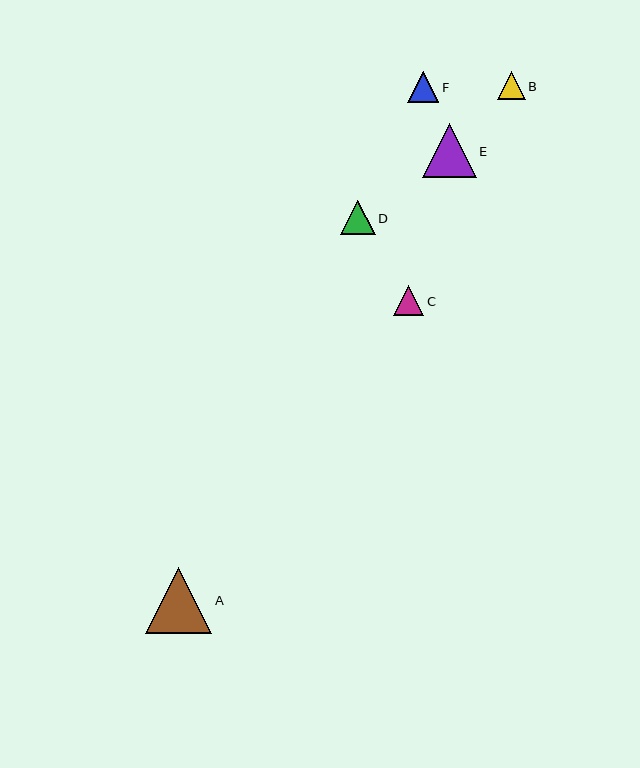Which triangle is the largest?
Triangle A is the largest with a size of approximately 66 pixels.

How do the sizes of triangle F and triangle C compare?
Triangle F and triangle C are approximately the same size.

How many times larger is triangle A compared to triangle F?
Triangle A is approximately 2.1 times the size of triangle F.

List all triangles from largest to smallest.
From largest to smallest: A, E, D, F, C, B.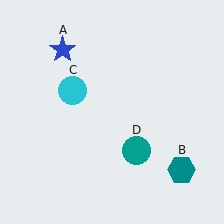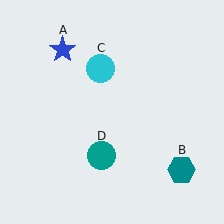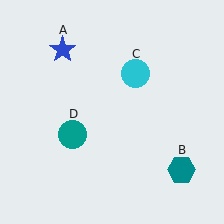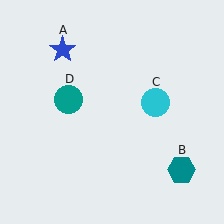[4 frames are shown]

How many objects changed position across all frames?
2 objects changed position: cyan circle (object C), teal circle (object D).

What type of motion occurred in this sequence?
The cyan circle (object C), teal circle (object D) rotated clockwise around the center of the scene.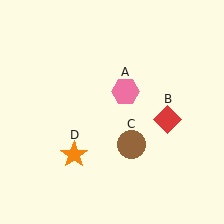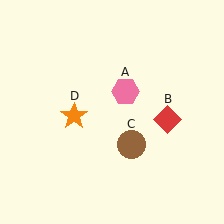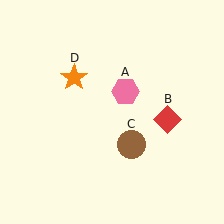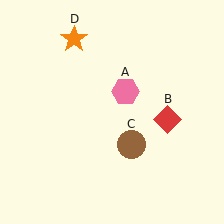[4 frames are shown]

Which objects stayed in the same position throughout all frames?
Pink hexagon (object A) and red diamond (object B) and brown circle (object C) remained stationary.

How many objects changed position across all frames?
1 object changed position: orange star (object D).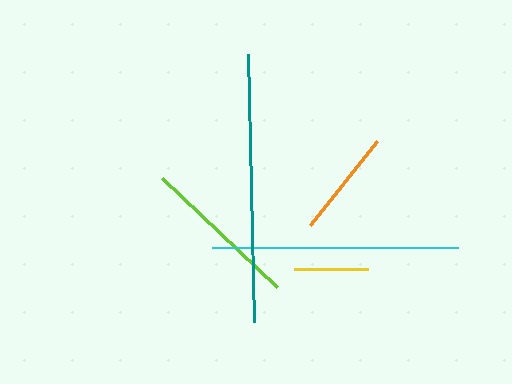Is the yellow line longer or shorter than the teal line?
The teal line is longer than the yellow line.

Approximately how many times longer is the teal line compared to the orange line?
The teal line is approximately 2.5 times the length of the orange line.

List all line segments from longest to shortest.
From longest to shortest: teal, cyan, lime, orange, yellow.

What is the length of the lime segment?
The lime segment is approximately 158 pixels long.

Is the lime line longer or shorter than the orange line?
The lime line is longer than the orange line.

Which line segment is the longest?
The teal line is the longest at approximately 268 pixels.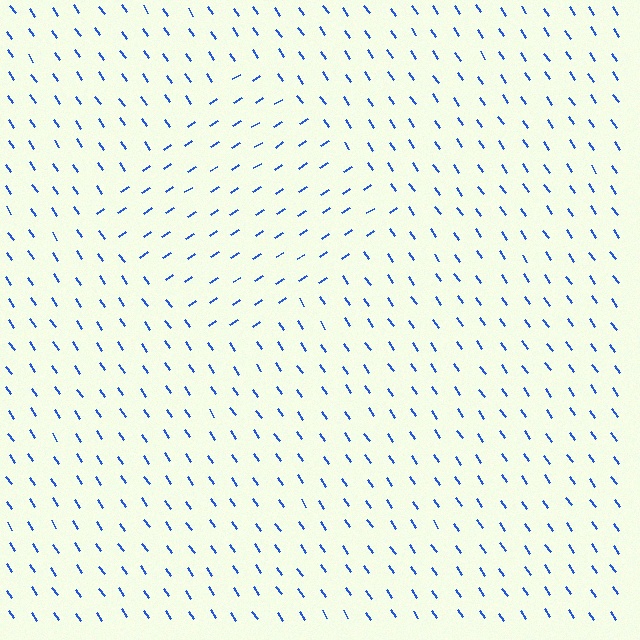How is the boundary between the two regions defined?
The boundary is defined purely by a change in line orientation (approximately 89 degrees difference). All lines are the same color and thickness.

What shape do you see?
I see a diamond.